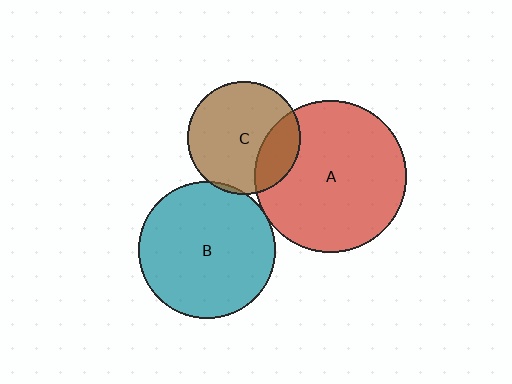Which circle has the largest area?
Circle A (red).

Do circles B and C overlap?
Yes.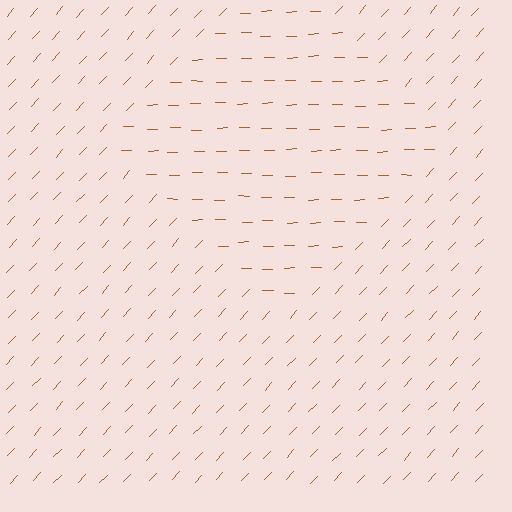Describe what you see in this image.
The image is filled with small brown line segments. A diamond region in the image has lines oriented differently from the surrounding lines, creating a visible texture boundary.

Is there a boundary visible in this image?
Yes, there is a texture boundary formed by a change in line orientation.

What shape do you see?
I see a diamond.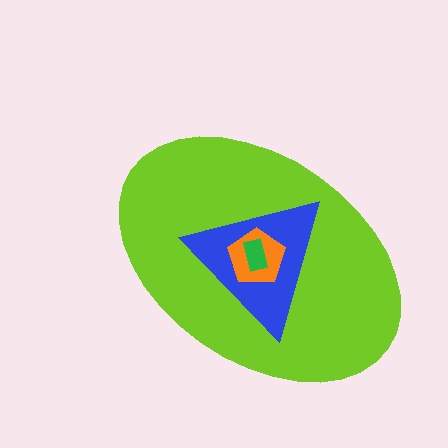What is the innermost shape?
The green rectangle.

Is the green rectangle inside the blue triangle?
Yes.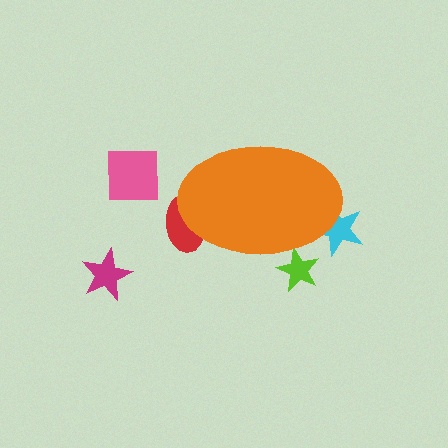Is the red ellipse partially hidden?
Yes, the red ellipse is partially hidden behind the orange ellipse.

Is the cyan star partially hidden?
Yes, the cyan star is partially hidden behind the orange ellipse.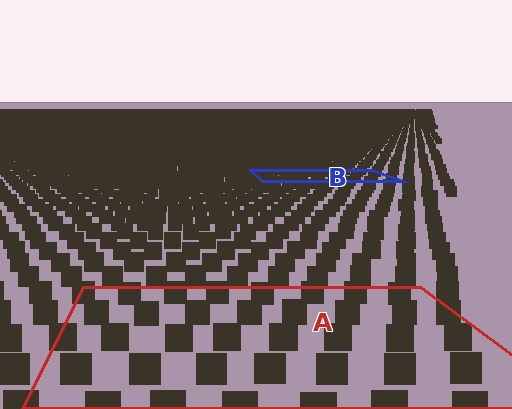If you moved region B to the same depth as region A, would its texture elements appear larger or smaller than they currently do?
They would appear larger. At a closer depth, the same texture elements are projected at a bigger on-screen size.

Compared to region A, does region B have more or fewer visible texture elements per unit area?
Region B has more texture elements per unit area — they are packed more densely because it is farther away.